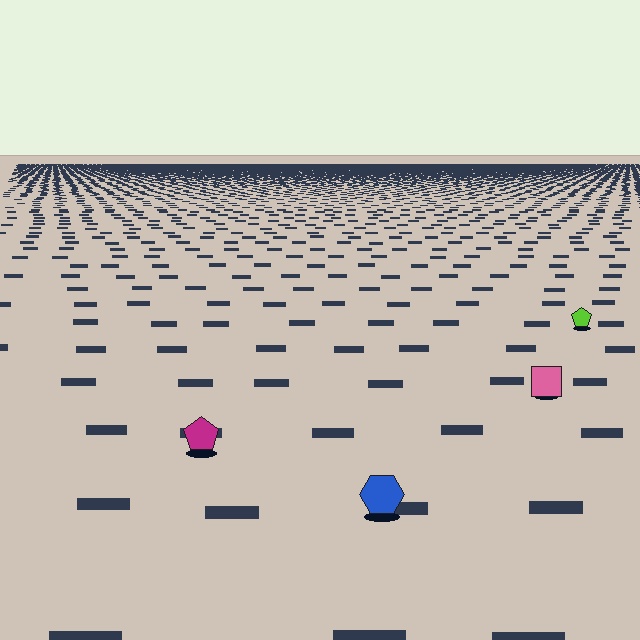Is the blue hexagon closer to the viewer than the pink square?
Yes. The blue hexagon is closer — you can tell from the texture gradient: the ground texture is coarser near it.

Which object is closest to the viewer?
The blue hexagon is closest. The texture marks near it are larger and more spread out.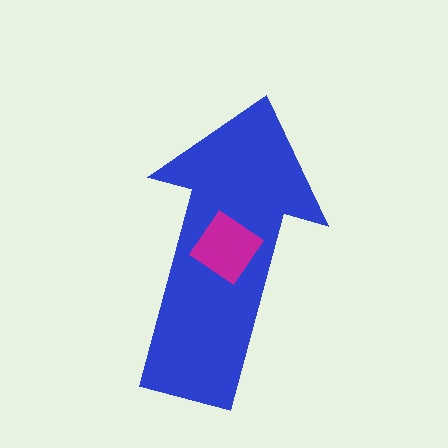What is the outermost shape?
The blue arrow.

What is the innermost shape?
The magenta diamond.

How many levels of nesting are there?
2.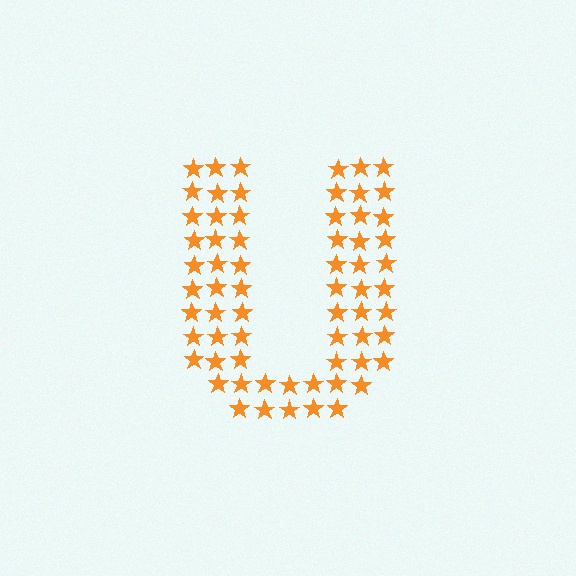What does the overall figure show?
The overall figure shows the letter U.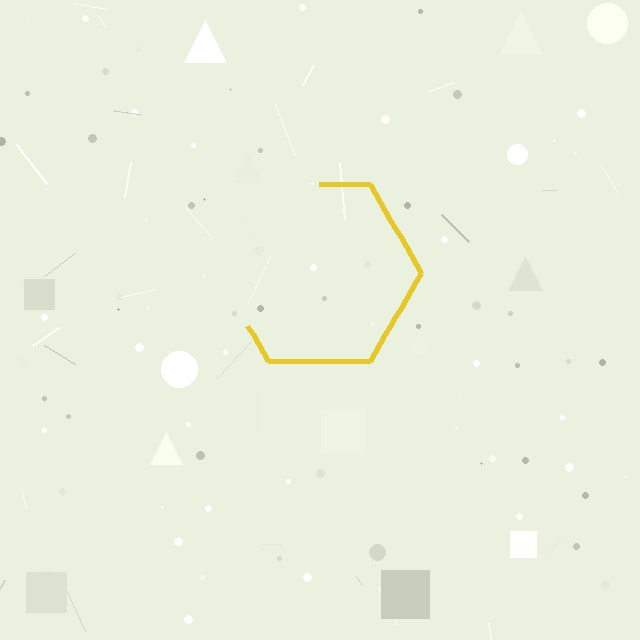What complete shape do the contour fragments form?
The contour fragments form a hexagon.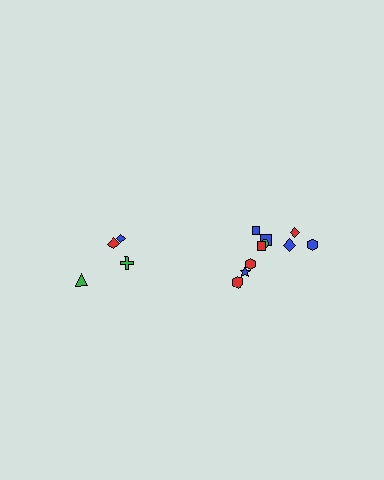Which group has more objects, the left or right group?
The right group.